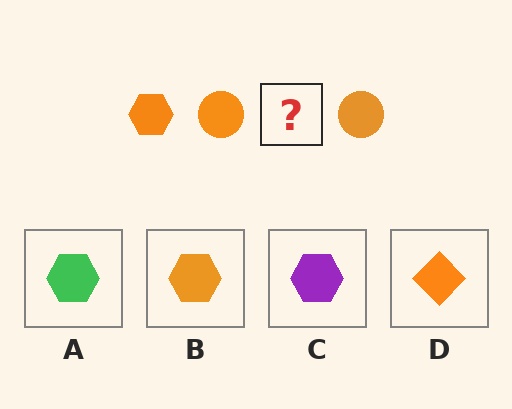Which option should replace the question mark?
Option B.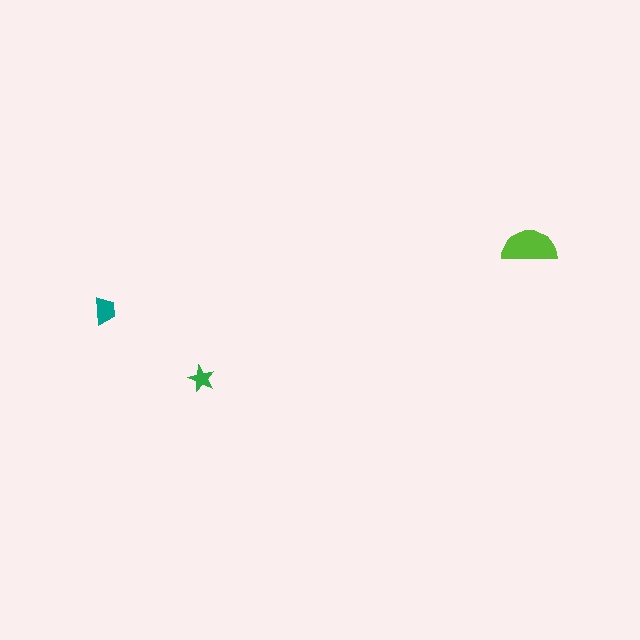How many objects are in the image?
There are 3 objects in the image.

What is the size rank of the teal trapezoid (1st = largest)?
2nd.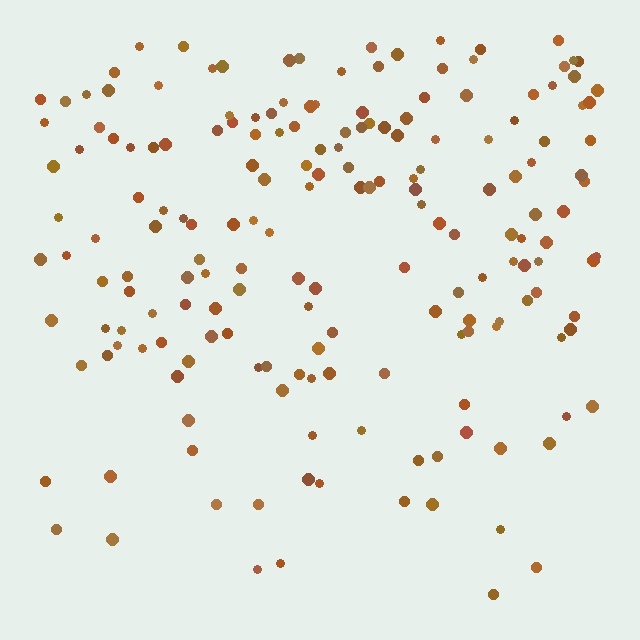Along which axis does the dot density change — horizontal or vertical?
Vertical.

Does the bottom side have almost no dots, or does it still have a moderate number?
Still a moderate number, just noticeably fewer than the top.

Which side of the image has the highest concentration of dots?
The top.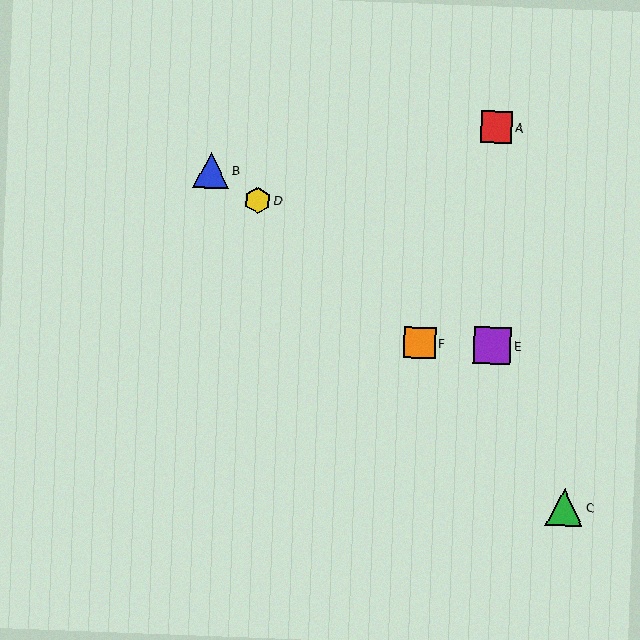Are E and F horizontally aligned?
Yes, both are at y≈346.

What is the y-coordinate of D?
Object D is at y≈200.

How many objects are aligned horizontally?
2 objects (E, F) are aligned horizontally.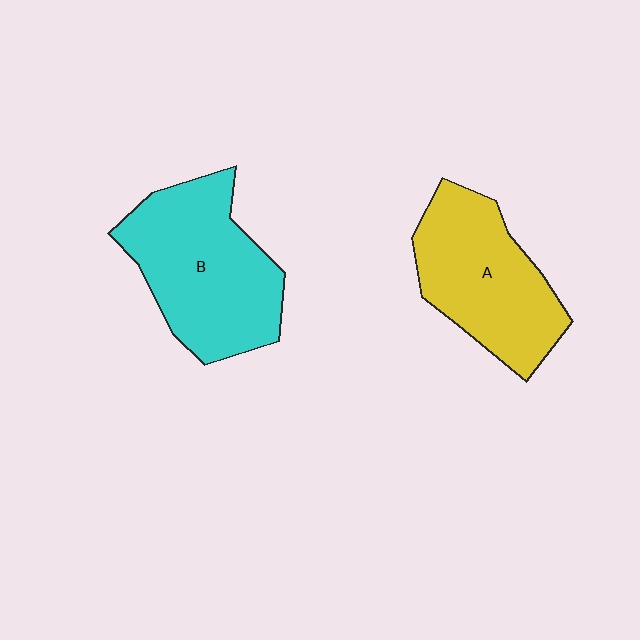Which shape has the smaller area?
Shape A (yellow).